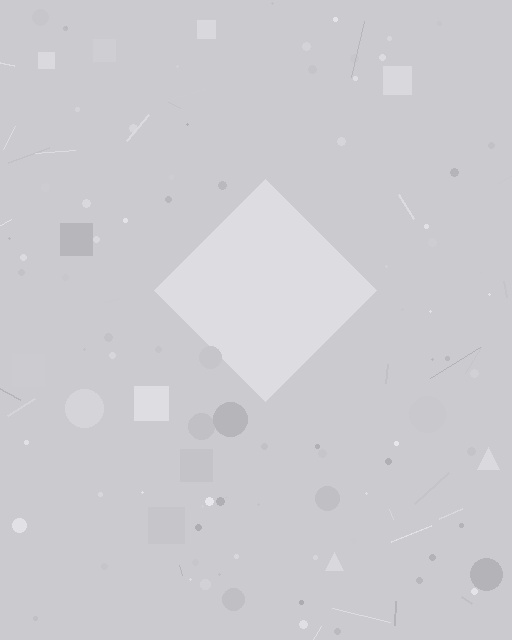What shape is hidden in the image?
A diamond is hidden in the image.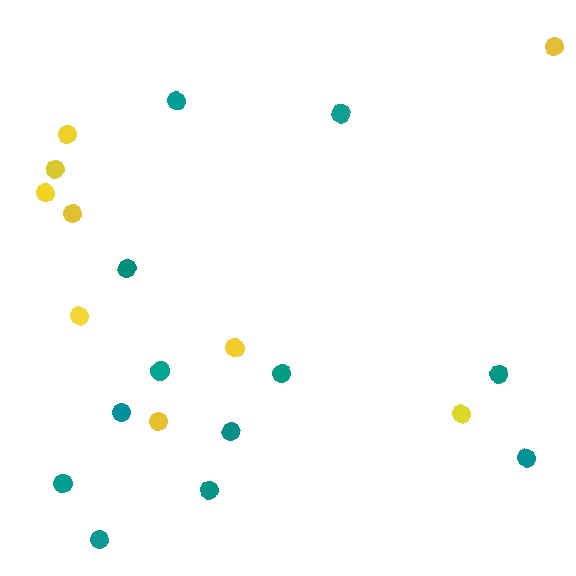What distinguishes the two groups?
There are 2 groups: one group of teal circles (12) and one group of yellow circles (9).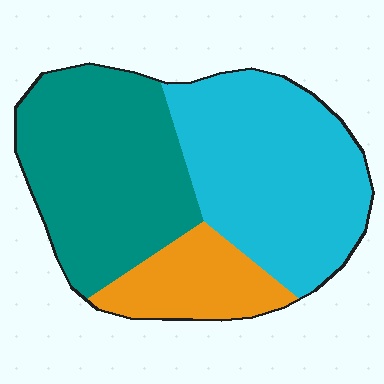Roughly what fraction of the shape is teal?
Teal covers about 40% of the shape.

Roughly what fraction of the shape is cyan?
Cyan covers 43% of the shape.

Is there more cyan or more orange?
Cyan.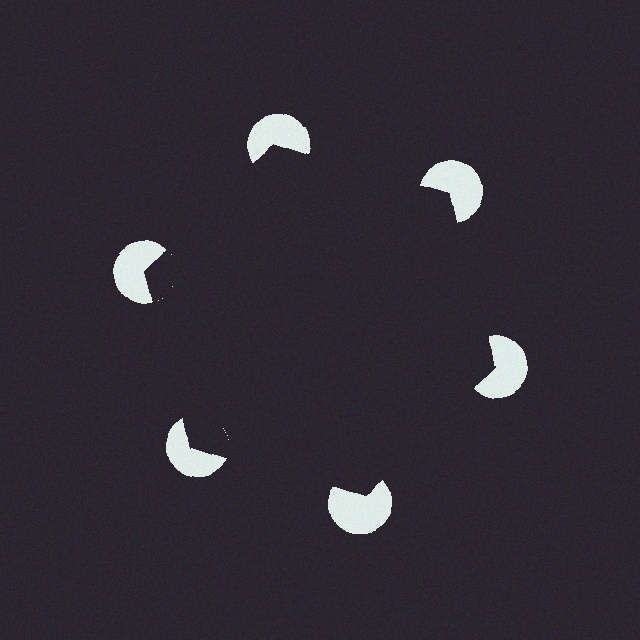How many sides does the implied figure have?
6 sides.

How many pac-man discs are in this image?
There are 6 — one at each vertex of the illusory hexagon.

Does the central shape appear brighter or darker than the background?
It typically appears slightly darker than the background, even though no actual brightness change is drawn.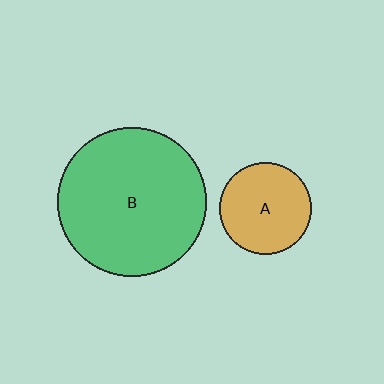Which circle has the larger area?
Circle B (green).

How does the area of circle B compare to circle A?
Approximately 2.6 times.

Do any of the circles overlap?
No, none of the circles overlap.